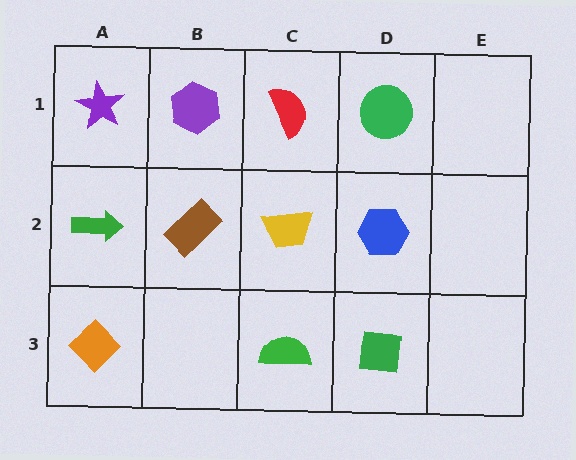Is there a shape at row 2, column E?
No, that cell is empty.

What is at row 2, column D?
A blue hexagon.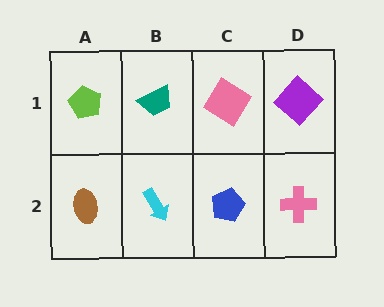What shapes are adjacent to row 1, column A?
A brown ellipse (row 2, column A), a teal trapezoid (row 1, column B).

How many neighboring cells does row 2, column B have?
3.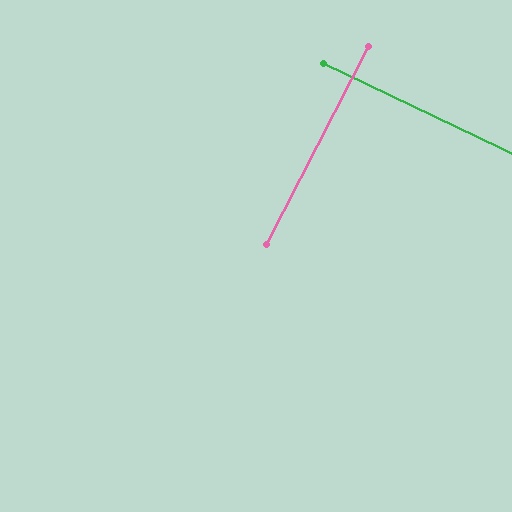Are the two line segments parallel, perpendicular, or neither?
Perpendicular — they meet at approximately 88°.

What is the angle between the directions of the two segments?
Approximately 88 degrees.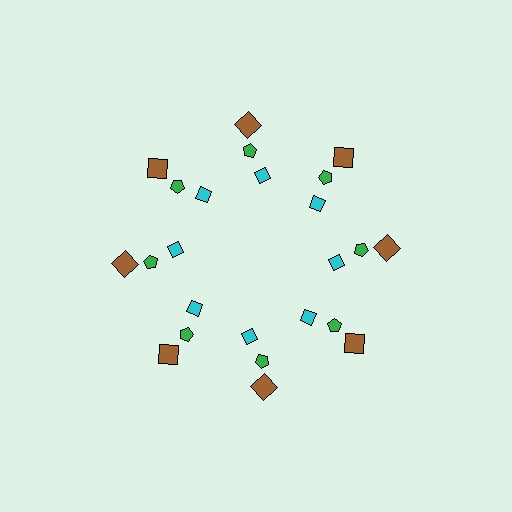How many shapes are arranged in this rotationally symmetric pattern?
There are 24 shapes, arranged in 8 groups of 3.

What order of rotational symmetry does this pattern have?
This pattern has 8-fold rotational symmetry.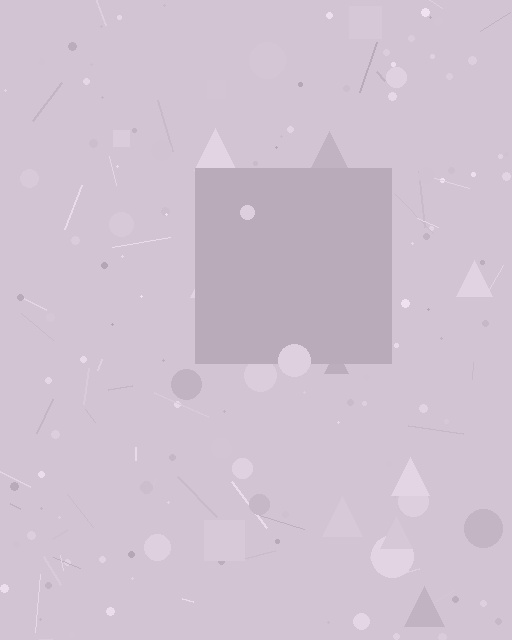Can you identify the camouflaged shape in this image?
The camouflaged shape is a square.